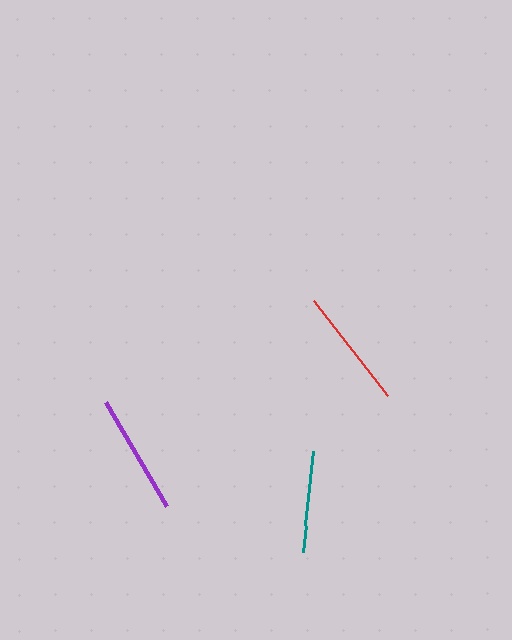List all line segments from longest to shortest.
From longest to shortest: purple, red, teal.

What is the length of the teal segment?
The teal segment is approximately 102 pixels long.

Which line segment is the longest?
The purple line is the longest at approximately 120 pixels.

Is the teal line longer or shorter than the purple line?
The purple line is longer than the teal line.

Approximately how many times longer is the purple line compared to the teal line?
The purple line is approximately 1.2 times the length of the teal line.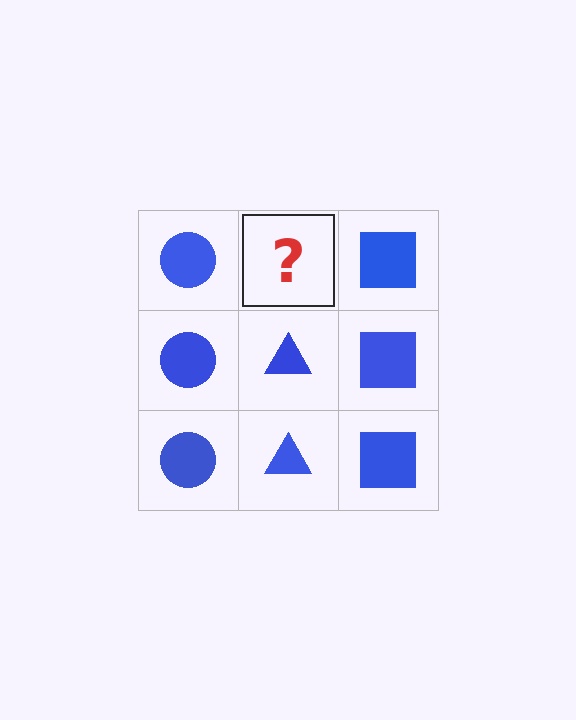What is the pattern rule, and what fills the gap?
The rule is that each column has a consistent shape. The gap should be filled with a blue triangle.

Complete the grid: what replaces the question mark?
The question mark should be replaced with a blue triangle.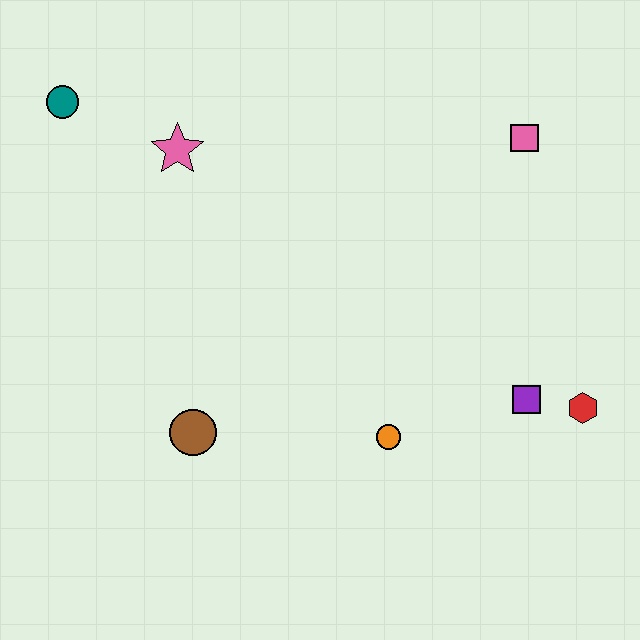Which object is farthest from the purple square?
The teal circle is farthest from the purple square.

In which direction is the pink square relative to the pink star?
The pink square is to the right of the pink star.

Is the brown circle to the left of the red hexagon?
Yes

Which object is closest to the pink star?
The teal circle is closest to the pink star.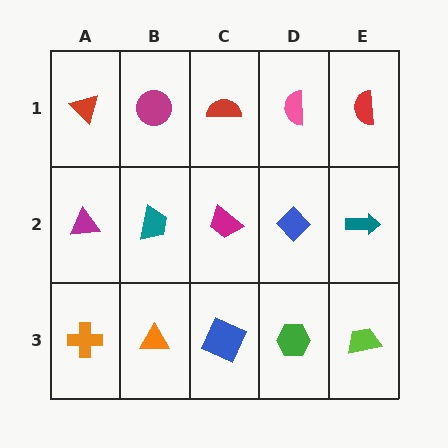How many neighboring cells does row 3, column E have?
2.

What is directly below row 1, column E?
A teal arrow.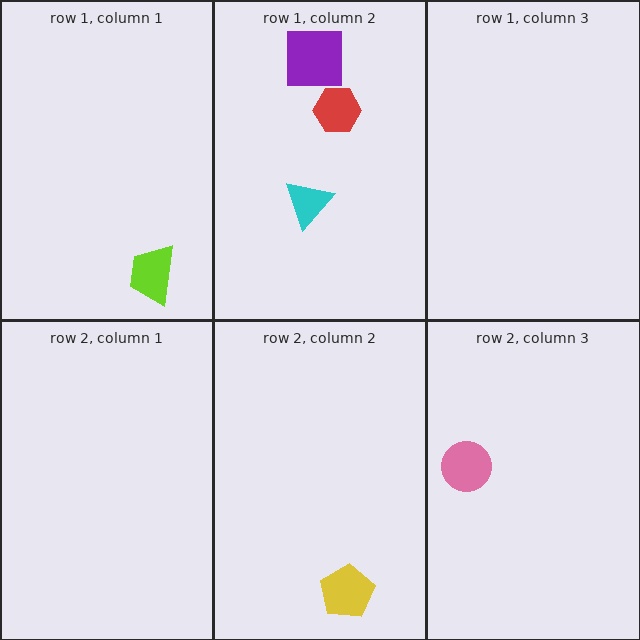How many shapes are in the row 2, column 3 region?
1.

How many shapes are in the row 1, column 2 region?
3.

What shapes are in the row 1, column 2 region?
The purple square, the cyan triangle, the red hexagon.